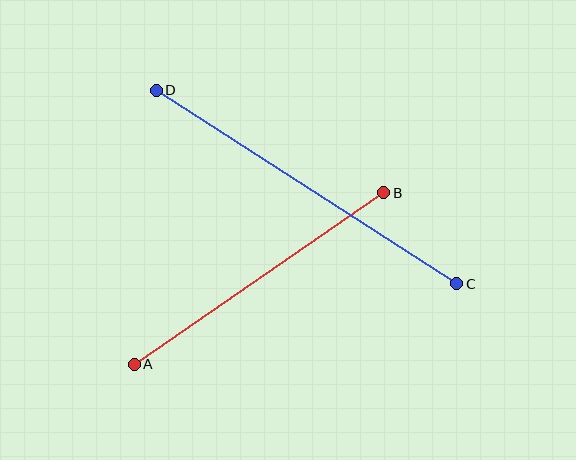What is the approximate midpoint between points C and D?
The midpoint is at approximately (307, 187) pixels.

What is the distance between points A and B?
The distance is approximately 302 pixels.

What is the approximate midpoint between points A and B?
The midpoint is at approximately (259, 278) pixels.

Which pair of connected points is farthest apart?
Points C and D are farthest apart.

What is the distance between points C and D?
The distance is approximately 357 pixels.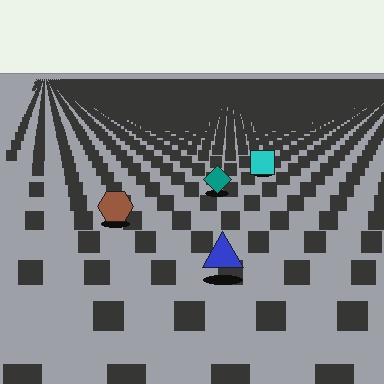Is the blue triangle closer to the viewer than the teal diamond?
Yes. The blue triangle is closer — you can tell from the texture gradient: the ground texture is coarser near it.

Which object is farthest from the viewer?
The cyan square is farthest from the viewer. It appears smaller and the ground texture around it is denser.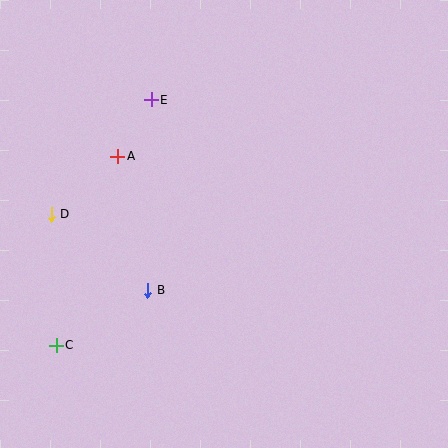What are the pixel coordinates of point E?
Point E is at (151, 100).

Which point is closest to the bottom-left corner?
Point C is closest to the bottom-left corner.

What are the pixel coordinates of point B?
Point B is at (148, 290).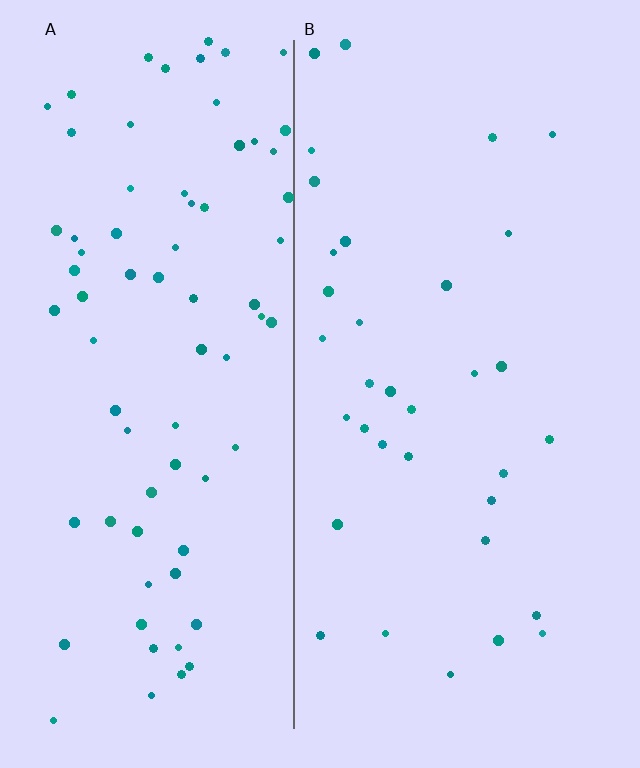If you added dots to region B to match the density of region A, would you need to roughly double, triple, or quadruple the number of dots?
Approximately double.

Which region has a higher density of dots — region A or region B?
A (the left).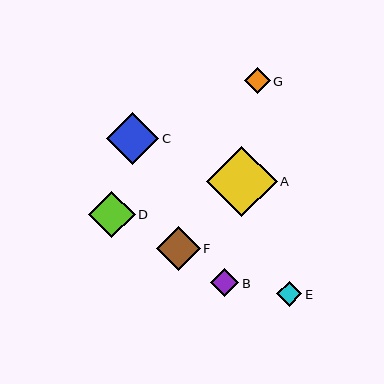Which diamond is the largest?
Diamond A is the largest with a size of approximately 71 pixels.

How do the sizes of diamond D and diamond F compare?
Diamond D and diamond F are approximately the same size.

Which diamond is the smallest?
Diamond E is the smallest with a size of approximately 25 pixels.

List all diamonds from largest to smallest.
From largest to smallest: A, C, D, F, B, G, E.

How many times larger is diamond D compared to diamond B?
Diamond D is approximately 1.6 times the size of diamond B.